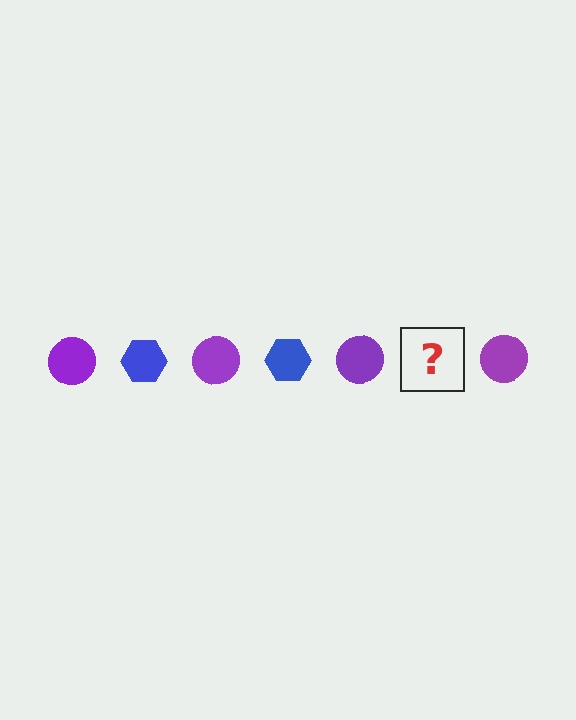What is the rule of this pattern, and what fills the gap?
The rule is that the pattern alternates between purple circle and blue hexagon. The gap should be filled with a blue hexagon.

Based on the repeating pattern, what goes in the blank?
The blank should be a blue hexagon.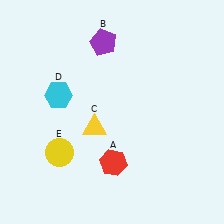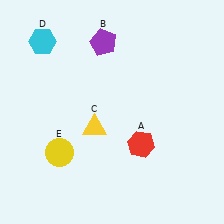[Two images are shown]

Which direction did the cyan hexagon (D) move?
The cyan hexagon (D) moved up.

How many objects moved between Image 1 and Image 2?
2 objects moved between the two images.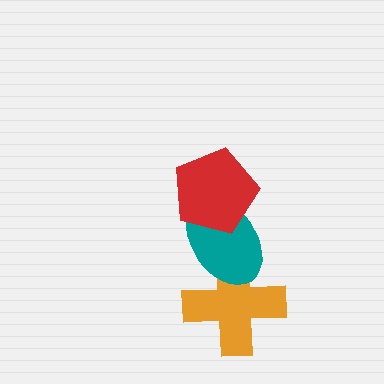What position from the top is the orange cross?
The orange cross is 3rd from the top.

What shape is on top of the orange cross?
The teal ellipse is on top of the orange cross.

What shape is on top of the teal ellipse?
The red pentagon is on top of the teal ellipse.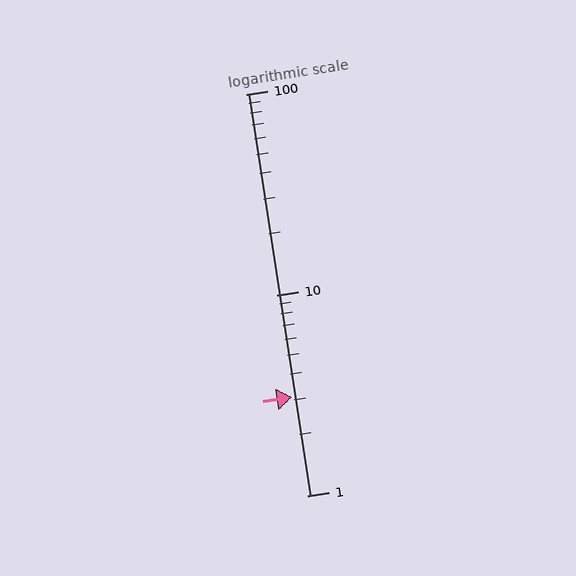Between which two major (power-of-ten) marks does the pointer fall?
The pointer is between 1 and 10.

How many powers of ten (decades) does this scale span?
The scale spans 2 decades, from 1 to 100.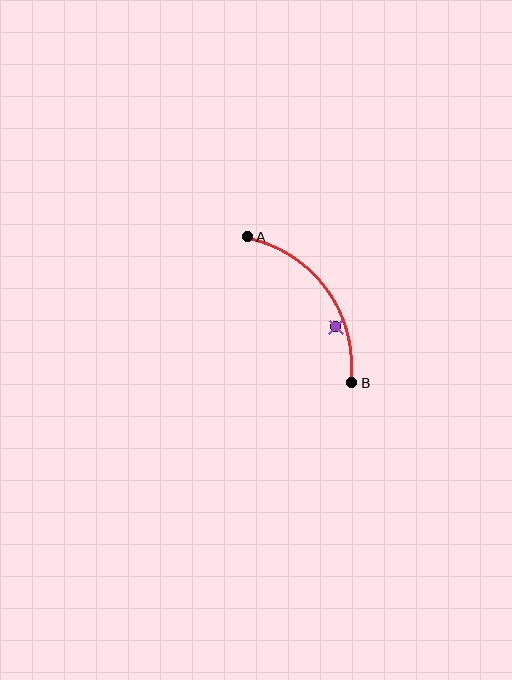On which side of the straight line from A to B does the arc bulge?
The arc bulges above and to the right of the straight line connecting A and B.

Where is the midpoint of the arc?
The arc midpoint is the point on the curve farthest from the straight line joining A and B. It sits above and to the right of that line.